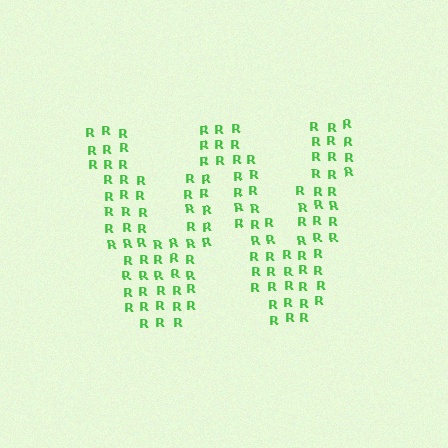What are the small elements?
The small elements are letter R's.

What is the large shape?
The large shape is the letter W.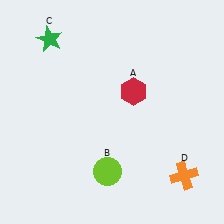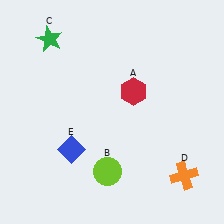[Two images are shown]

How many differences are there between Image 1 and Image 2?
There is 1 difference between the two images.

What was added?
A blue diamond (E) was added in Image 2.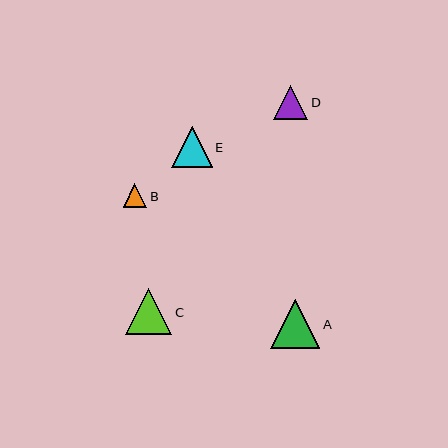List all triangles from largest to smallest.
From largest to smallest: A, C, E, D, B.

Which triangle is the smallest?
Triangle B is the smallest with a size of approximately 24 pixels.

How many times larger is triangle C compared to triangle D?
Triangle C is approximately 1.3 times the size of triangle D.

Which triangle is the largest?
Triangle A is the largest with a size of approximately 49 pixels.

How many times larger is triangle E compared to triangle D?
Triangle E is approximately 1.2 times the size of triangle D.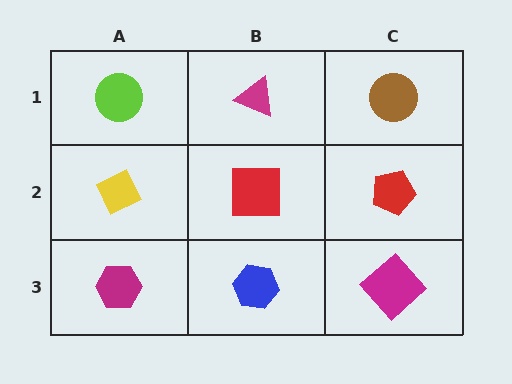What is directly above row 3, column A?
A yellow diamond.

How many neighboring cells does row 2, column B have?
4.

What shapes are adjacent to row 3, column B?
A red square (row 2, column B), a magenta hexagon (row 3, column A), a magenta diamond (row 3, column C).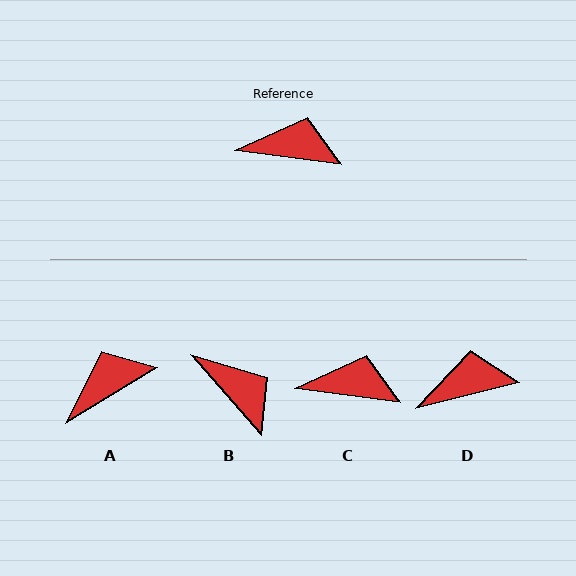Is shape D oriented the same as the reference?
No, it is off by about 21 degrees.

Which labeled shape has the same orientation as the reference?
C.